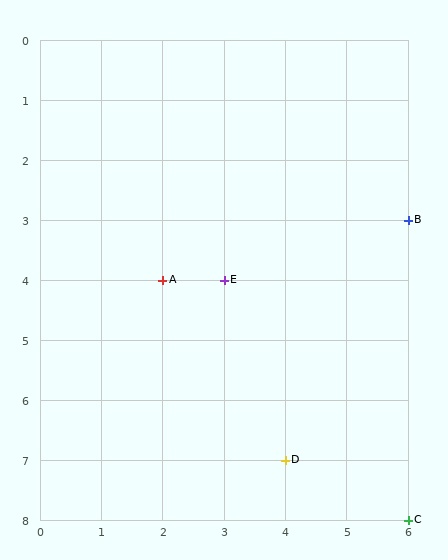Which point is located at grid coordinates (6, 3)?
Point B is at (6, 3).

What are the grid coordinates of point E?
Point E is at grid coordinates (3, 4).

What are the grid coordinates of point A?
Point A is at grid coordinates (2, 4).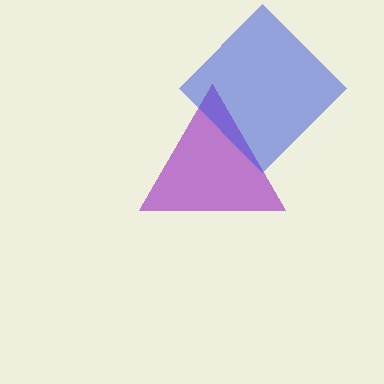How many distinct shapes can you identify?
There are 2 distinct shapes: a purple triangle, a blue diamond.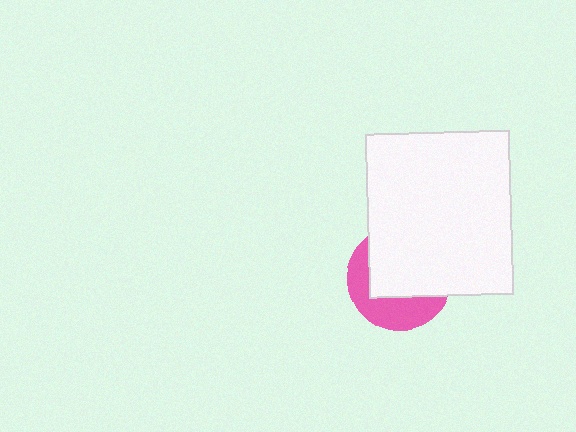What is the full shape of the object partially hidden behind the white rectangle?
The partially hidden object is a pink circle.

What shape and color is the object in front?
The object in front is a white rectangle.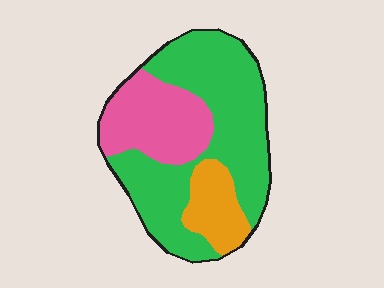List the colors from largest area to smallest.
From largest to smallest: green, pink, orange.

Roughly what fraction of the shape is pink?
Pink takes up about one quarter (1/4) of the shape.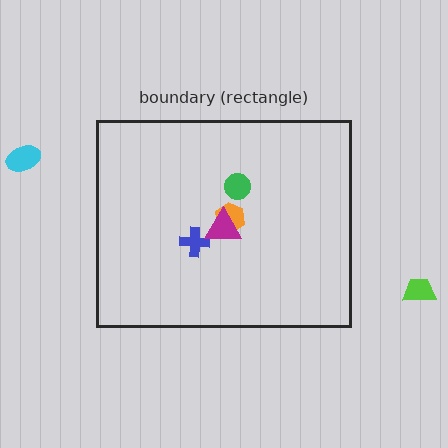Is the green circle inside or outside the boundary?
Inside.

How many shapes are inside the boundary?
4 inside, 2 outside.